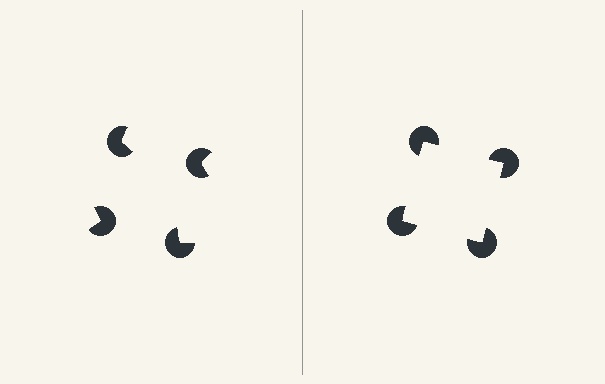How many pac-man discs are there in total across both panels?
8 — 4 on each side.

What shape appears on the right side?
An illusory square.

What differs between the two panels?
The pac-man discs are positioned identically on both sides; only the wedge orientations differ. On the right they align to a square; on the left they are misaligned.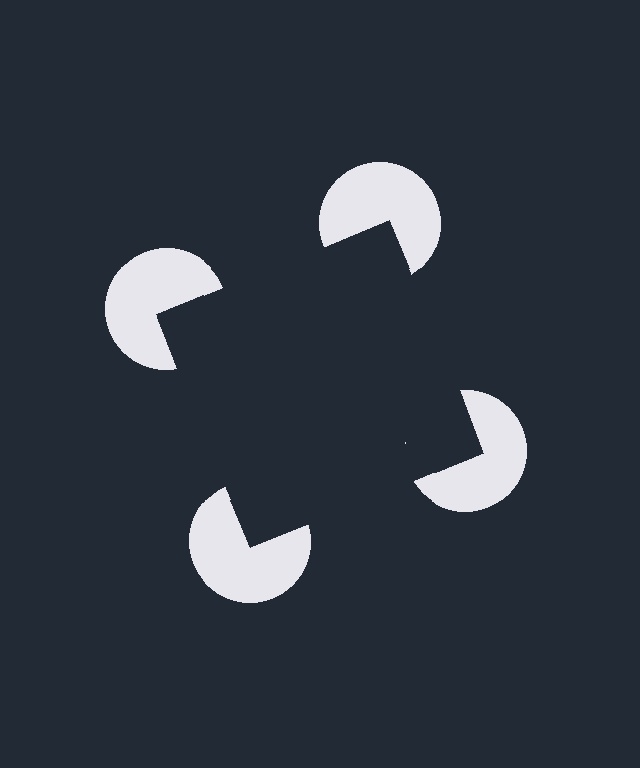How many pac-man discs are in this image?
There are 4 — one at each vertex of the illusory square.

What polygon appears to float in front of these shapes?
An illusory square — its edges are inferred from the aligned wedge cuts in the pac-man discs, not physically drawn.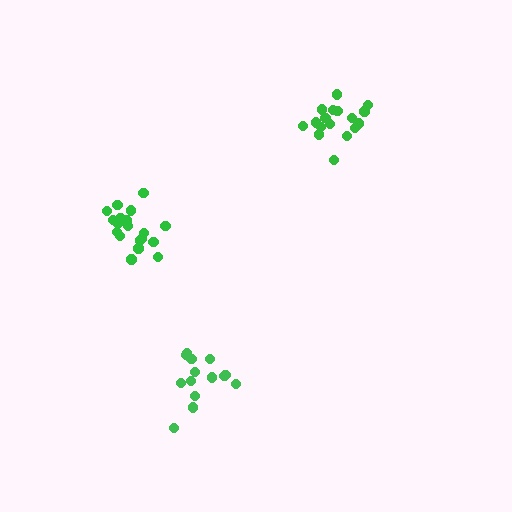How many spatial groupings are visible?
There are 3 spatial groupings.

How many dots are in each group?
Group 1: 19 dots, Group 2: 17 dots, Group 3: 14 dots (50 total).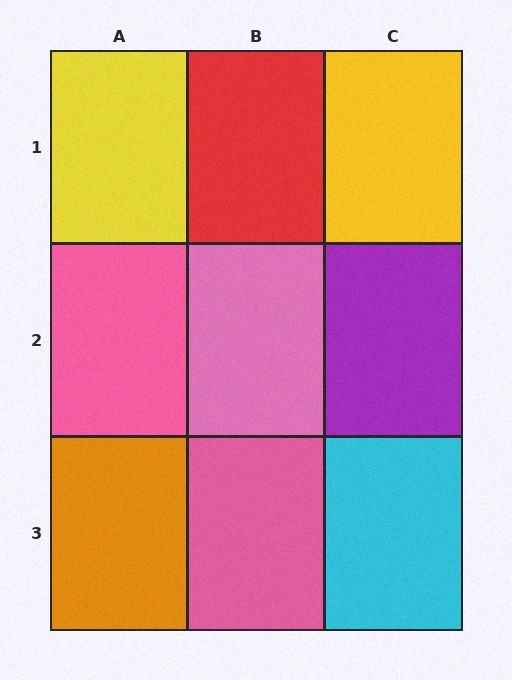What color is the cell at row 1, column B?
Red.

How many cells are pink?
3 cells are pink.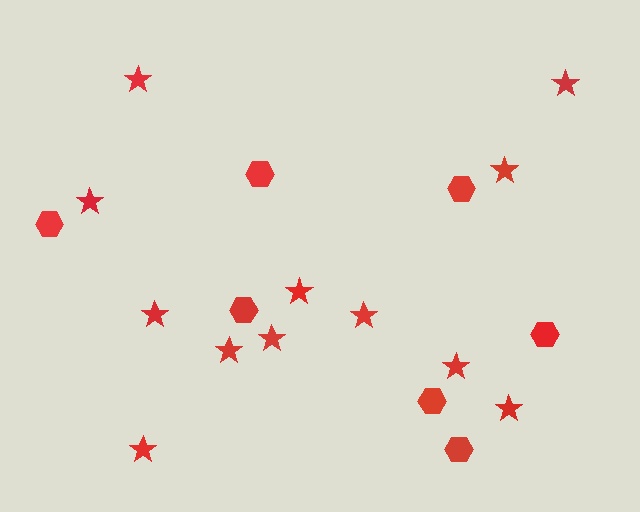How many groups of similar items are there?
There are 2 groups: one group of hexagons (7) and one group of stars (12).